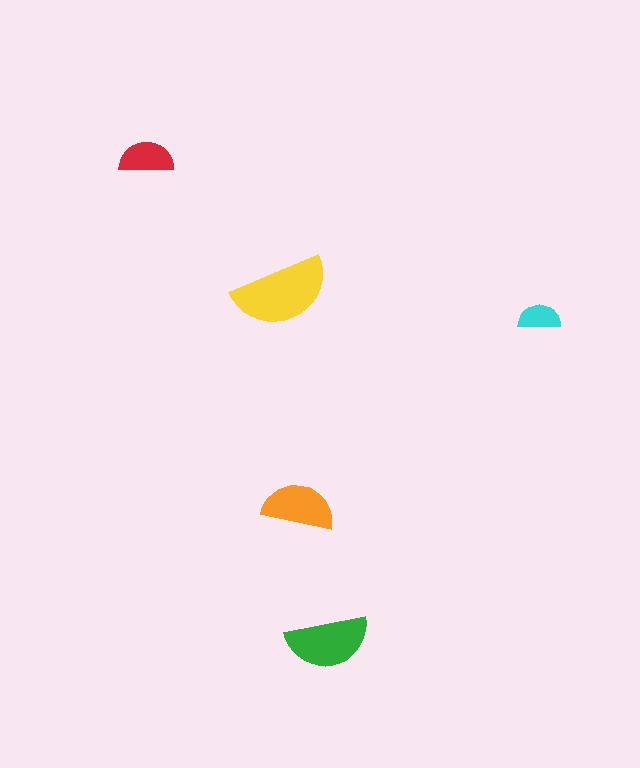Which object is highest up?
The red semicircle is topmost.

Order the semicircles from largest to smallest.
the yellow one, the green one, the orange one, the red one, the cyan one.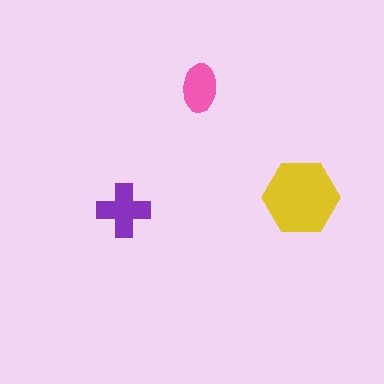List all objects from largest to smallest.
The yellow hexagon, the purple cross, the pink ellipse.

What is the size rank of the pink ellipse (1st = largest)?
3rd.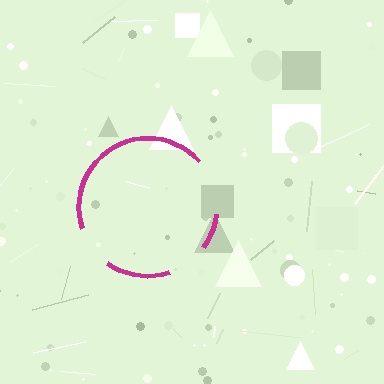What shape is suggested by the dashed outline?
The dashed outline suggests a circle.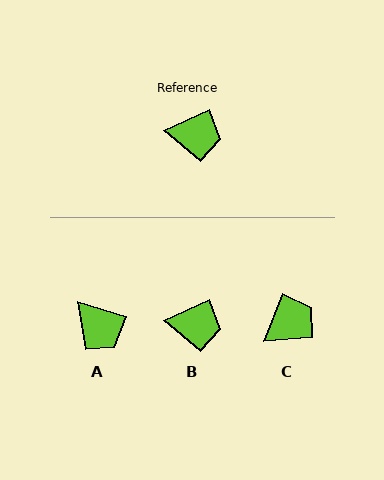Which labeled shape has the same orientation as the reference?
B.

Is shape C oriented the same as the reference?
No, it is off by about 45 degrees.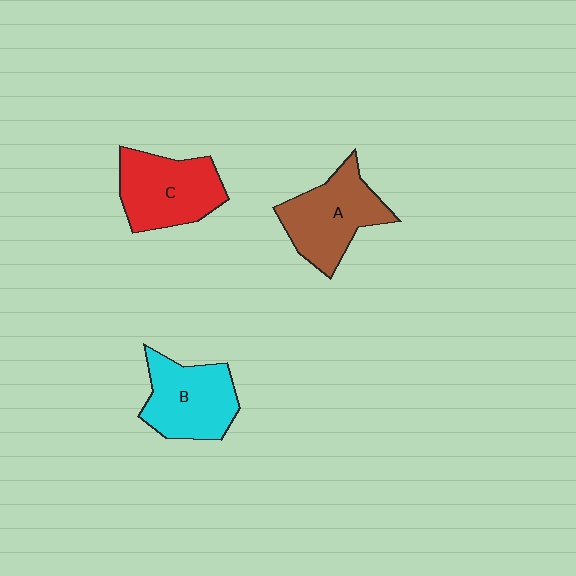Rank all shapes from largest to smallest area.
From largest to smallest: A (brown), C (red), B (cyan).